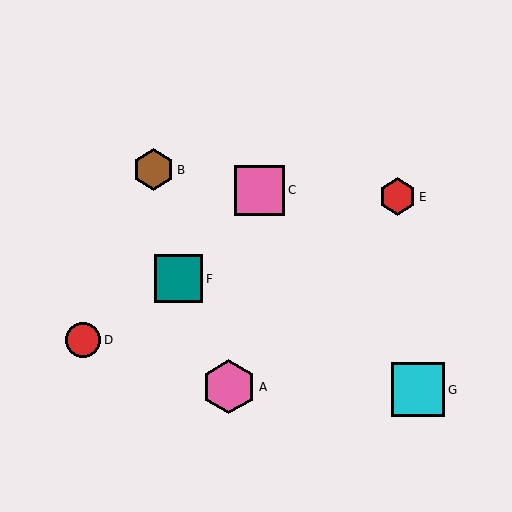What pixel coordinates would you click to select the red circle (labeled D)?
Click at (83, 340) to select the red circle D.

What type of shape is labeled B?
Shape B is a brown hexagon.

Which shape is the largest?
The pink hexagon (labeled A) is the largest.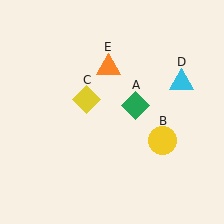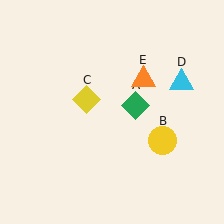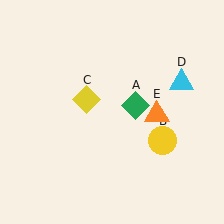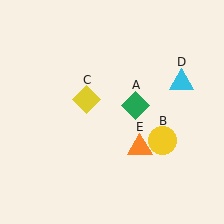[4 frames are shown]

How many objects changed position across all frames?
1 object changed position: orange triangle (object E).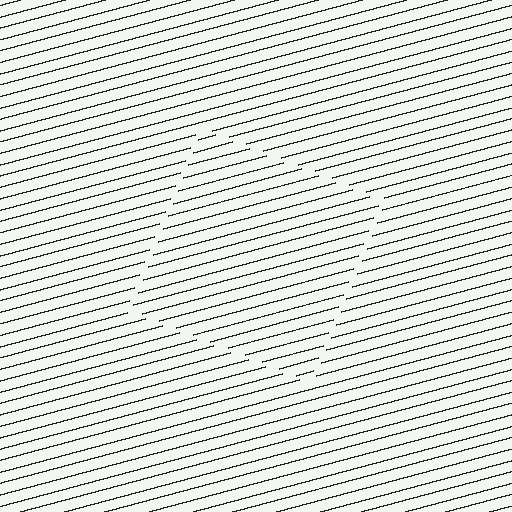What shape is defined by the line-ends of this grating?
An illusory square. The interior of the shape contains the same grating, shifted by half a period — the contour is defined by the phase discontinuity where line-ends from the inner and outer gratings abut.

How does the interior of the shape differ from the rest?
The interior of the shape contains the same grating, shifted by half a period — the contour is defined by the phase discontinuity where line-ends from the inner and outer gratings abut.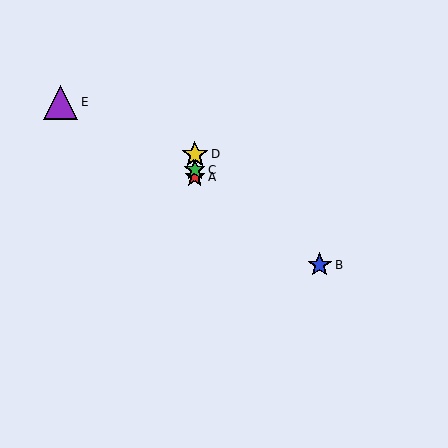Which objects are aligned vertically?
Objects A, C, D are aligned vertically.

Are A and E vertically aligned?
No, A is at x≈195 and E is at x≈61.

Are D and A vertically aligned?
Yes, both are at x≈195.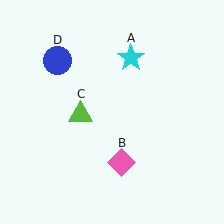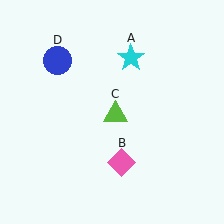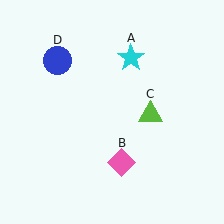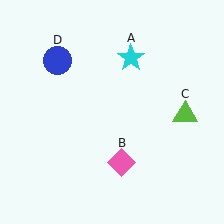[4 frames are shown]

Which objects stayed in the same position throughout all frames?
Cyan star (object A) and pink diamond (object B) and blue circle (object D) remained stationary.